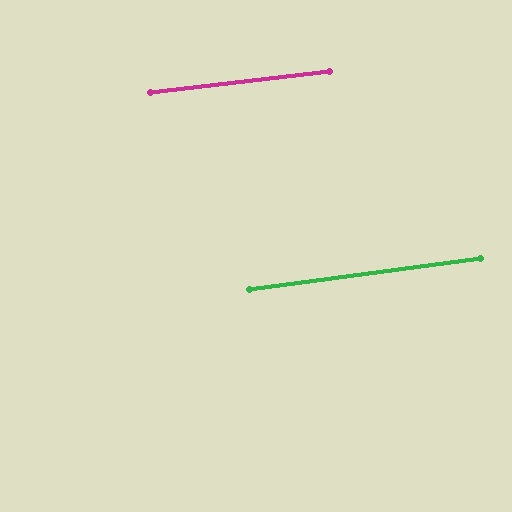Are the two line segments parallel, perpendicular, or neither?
Parallel — their directions differ by only 1.3°.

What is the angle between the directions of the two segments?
Approximately 1 degree.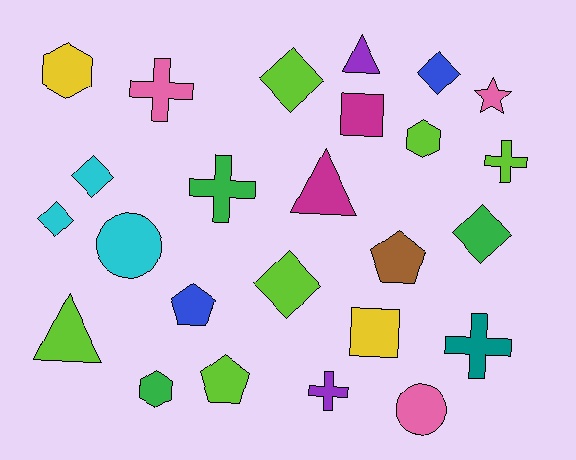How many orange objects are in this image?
There are no orange objects.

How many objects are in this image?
There are 25 objects.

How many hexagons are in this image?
There are 3 hexagons.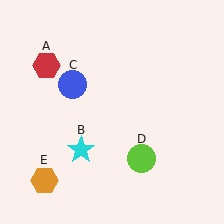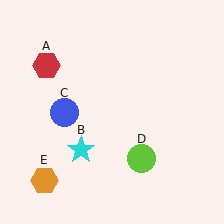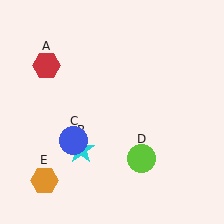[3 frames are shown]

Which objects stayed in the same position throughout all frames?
Red hexagon (object A) and cyan star (object B) and lime circle (object D) and orange hexagon (object E) remained stationary.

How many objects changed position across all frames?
1 object changed position: blue circle (object C).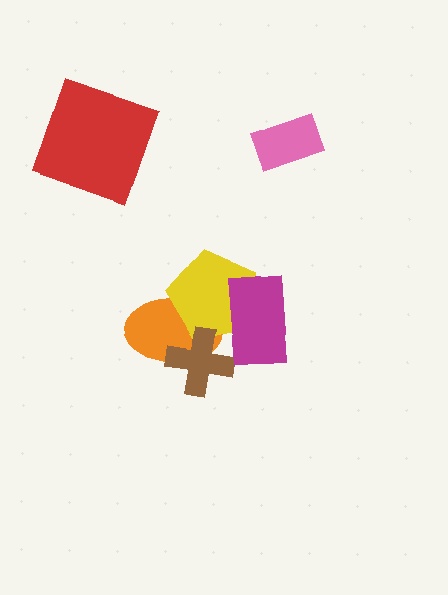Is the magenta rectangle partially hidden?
No, no other shape covers it.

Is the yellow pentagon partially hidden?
Yes, it is partially covered by another shape.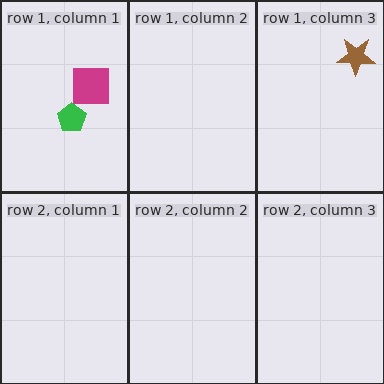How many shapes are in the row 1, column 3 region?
1.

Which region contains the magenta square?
The row 1, column 1 region.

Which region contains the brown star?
The row 1, column 3 region.